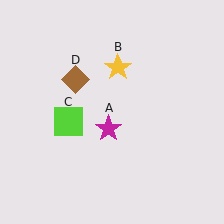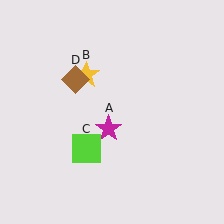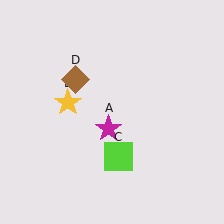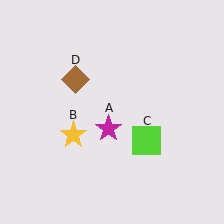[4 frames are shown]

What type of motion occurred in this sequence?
The yellow star (object B), lime square (object C) rotated counterclockwise around the center of the scene.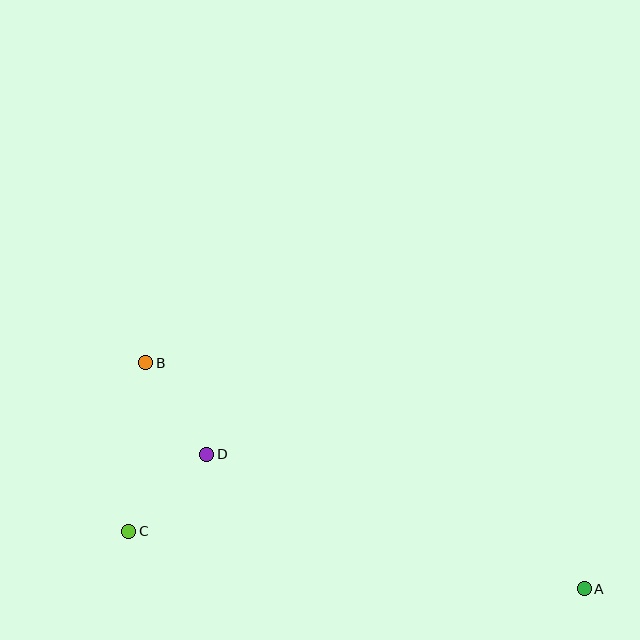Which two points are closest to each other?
Points C and D are closest to each other.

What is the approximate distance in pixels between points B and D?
The distance between B and D is approximately 110 pixels.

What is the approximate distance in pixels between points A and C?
The distance between A and C is approximately 459 pixels.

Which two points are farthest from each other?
Points A and B are farthest from each other.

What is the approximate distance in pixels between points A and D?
The distance between A and D is approximately 401 pixels.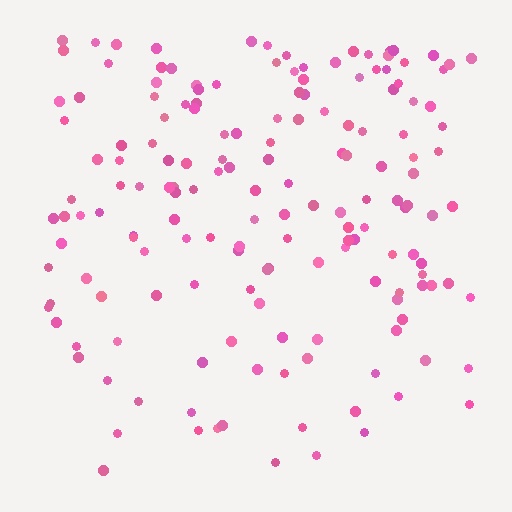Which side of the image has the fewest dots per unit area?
The bottom.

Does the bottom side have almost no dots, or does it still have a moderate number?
Still a moderate number, just noticeably fewer than the top.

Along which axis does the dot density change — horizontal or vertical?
Vertical.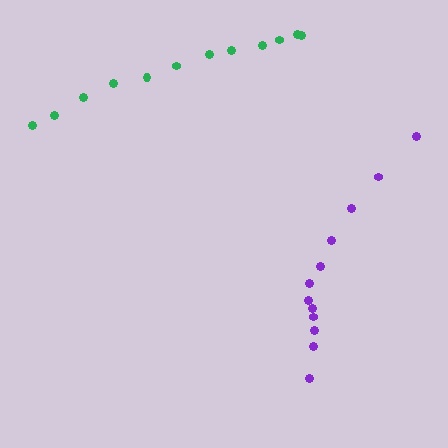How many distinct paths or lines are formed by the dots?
There are 2 distinct paths.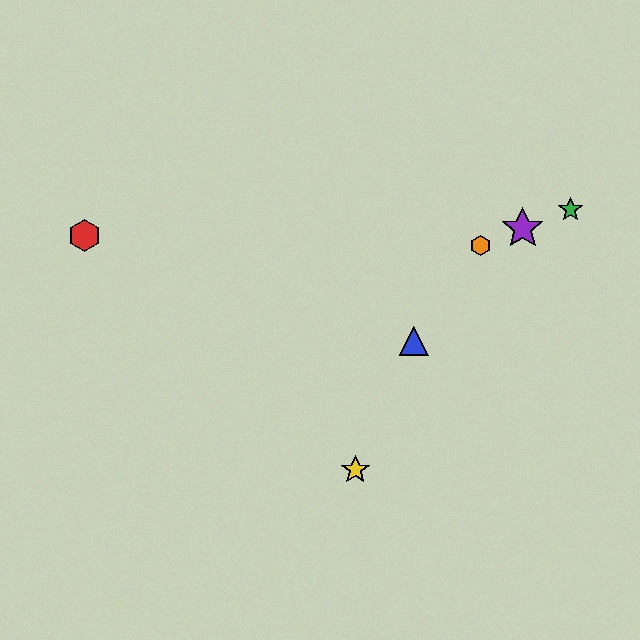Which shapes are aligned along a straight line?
The green star, the purple star, the orange hexagon are aligned along a straight line.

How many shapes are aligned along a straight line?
3 shapes (the green star, the purple star, the orange hexagon) are aligned along a straight line.